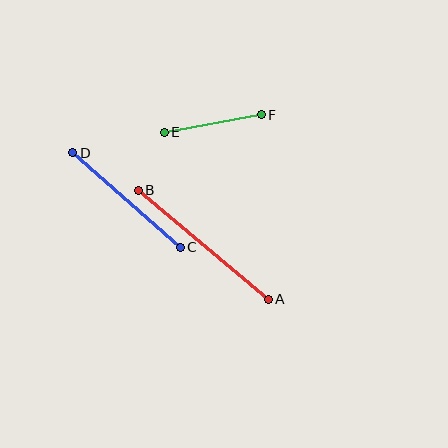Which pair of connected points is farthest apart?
Points A and B are farthest apart.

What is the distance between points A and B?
The distance is approximately 170 pixels.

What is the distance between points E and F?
The distance is approximately 99 pixels.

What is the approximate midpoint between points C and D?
The midpoint is at approximately (126, 200) pixels.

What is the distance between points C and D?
The distance is approximately 143 pixels.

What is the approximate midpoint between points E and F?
The midpoint is at approximately (213, 124) pixels.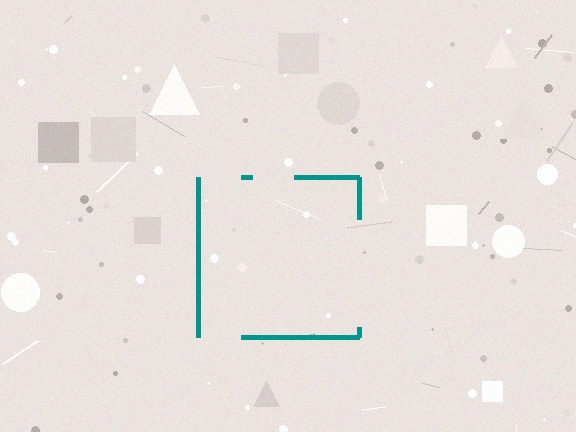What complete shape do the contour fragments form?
The contour fragments form a square.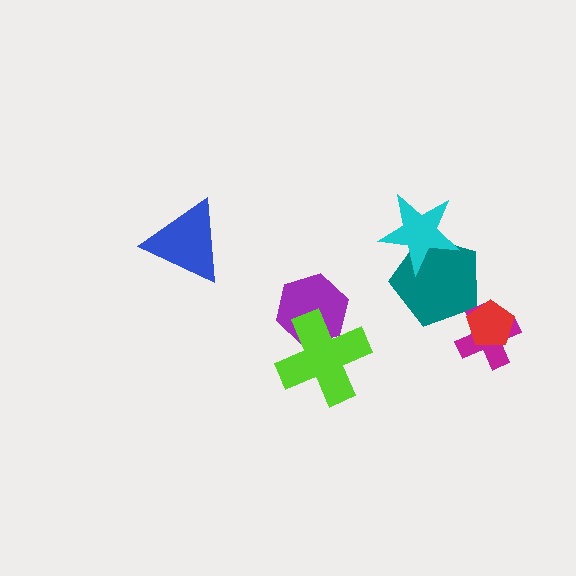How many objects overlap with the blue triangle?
0 objects overlap with the blue triangle.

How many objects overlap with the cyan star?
1 object overlaps with the cyan star.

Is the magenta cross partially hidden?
Yes, it is partially covered by another shape.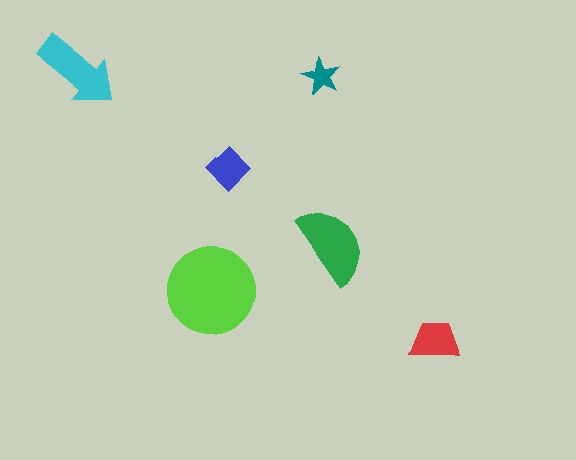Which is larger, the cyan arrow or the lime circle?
The lime circle.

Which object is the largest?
The lime circle.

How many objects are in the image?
There are 6 objects in the image.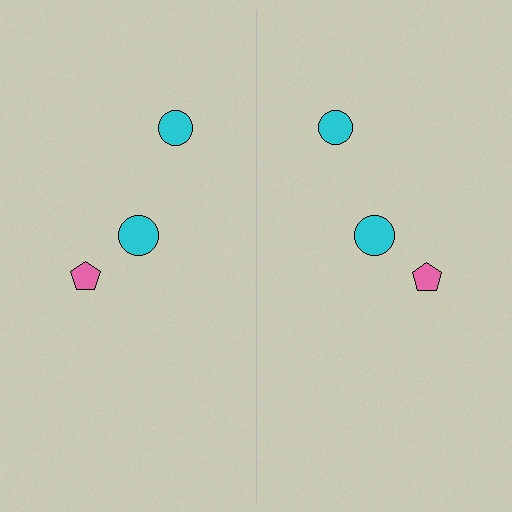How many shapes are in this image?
There are 6 shapes in this image.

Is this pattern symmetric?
Yes, this pattern has bilateral (reflection) symmetry.